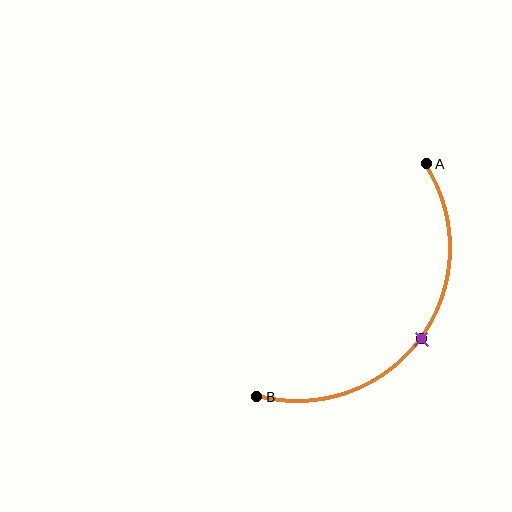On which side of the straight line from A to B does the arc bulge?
The arc bulges below and to the right of the straight line connecting A and B.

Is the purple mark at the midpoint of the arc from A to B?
Yes. The purple mark lies on the arc at equal arc-length from both A and B — it is the arc midpoint.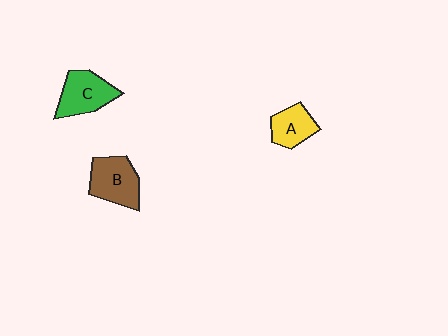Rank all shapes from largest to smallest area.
From largest to smallest: B (brown), C (green), A (yellow).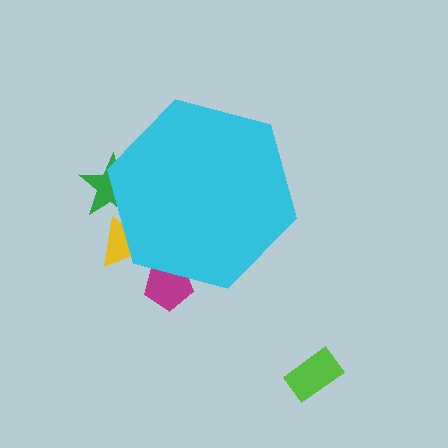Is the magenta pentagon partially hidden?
Yes, the magenta pentagon is partially hidden behind the cyan hexagon.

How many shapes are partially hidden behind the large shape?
3 shapes are partially hidden.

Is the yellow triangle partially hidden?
Yes, the yellow triangle is partially hidden behind the cyan hexagon.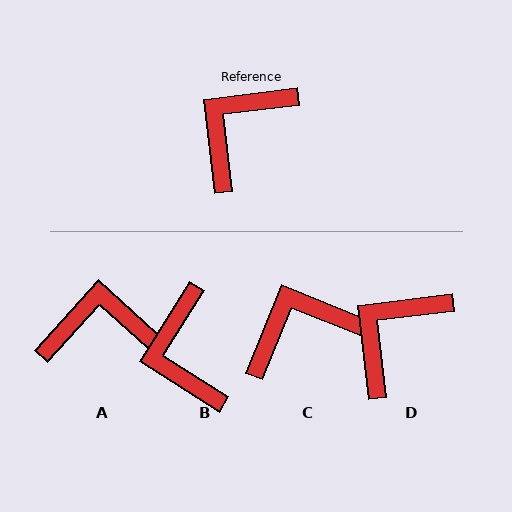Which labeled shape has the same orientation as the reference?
D.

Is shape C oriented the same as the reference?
No, it is off by about 28 degrees.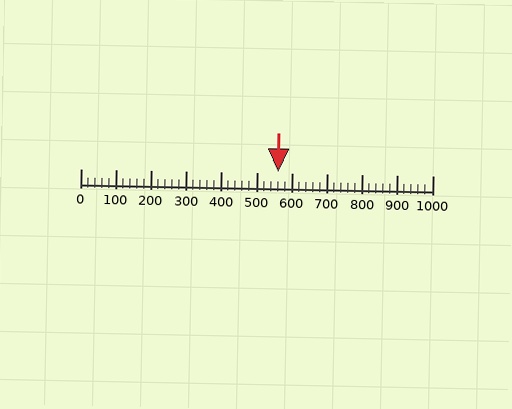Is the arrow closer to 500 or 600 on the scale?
The arrow is closer to 600.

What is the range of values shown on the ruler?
The ruler shows values from 0 to 1000.